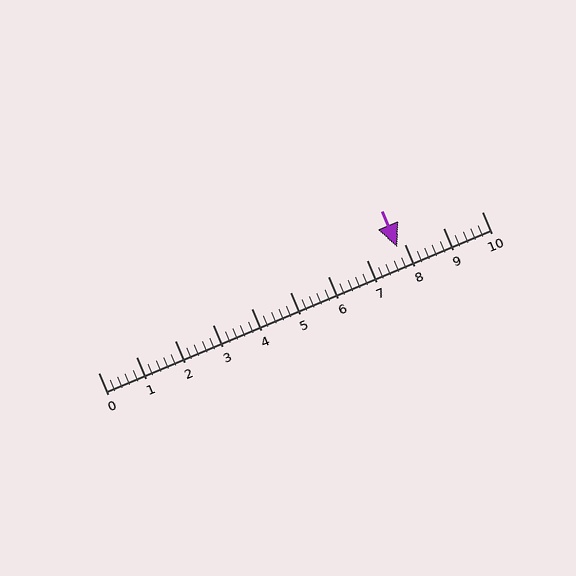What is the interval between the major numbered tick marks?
The major tick marks are spaced 1 units apart.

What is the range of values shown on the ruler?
The ruler shows values from 0 to 10.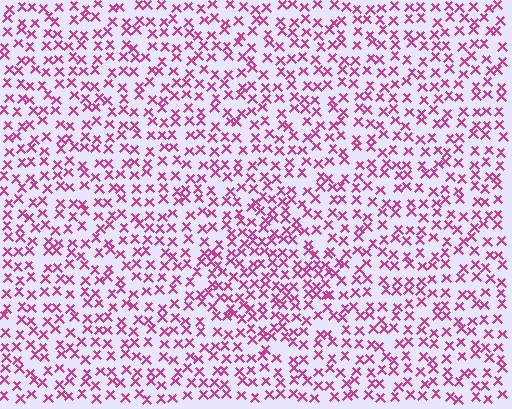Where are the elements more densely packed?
The elements are more densely packed inside the diamond boundary.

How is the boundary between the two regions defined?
The boundary is defined by a change in element density (approximately 1.5x ratio). All elements are the same color, size, and shape.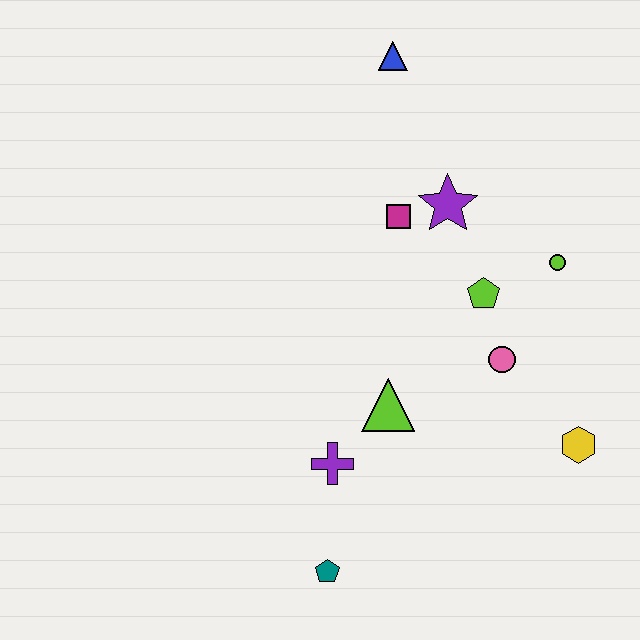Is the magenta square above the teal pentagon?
Yes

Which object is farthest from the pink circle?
The blue triangle is farthest from the pink circle.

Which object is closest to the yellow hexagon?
The pink circle is closest to the yellow hexagon.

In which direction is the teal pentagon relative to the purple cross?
The teal pentagon is below the purple cross.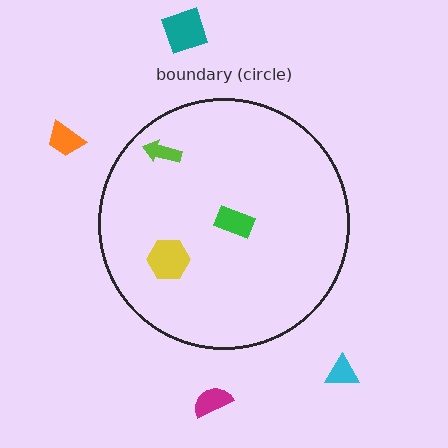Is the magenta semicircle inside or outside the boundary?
Outside.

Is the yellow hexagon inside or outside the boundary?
Inside.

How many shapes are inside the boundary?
3 inside, 4 outside.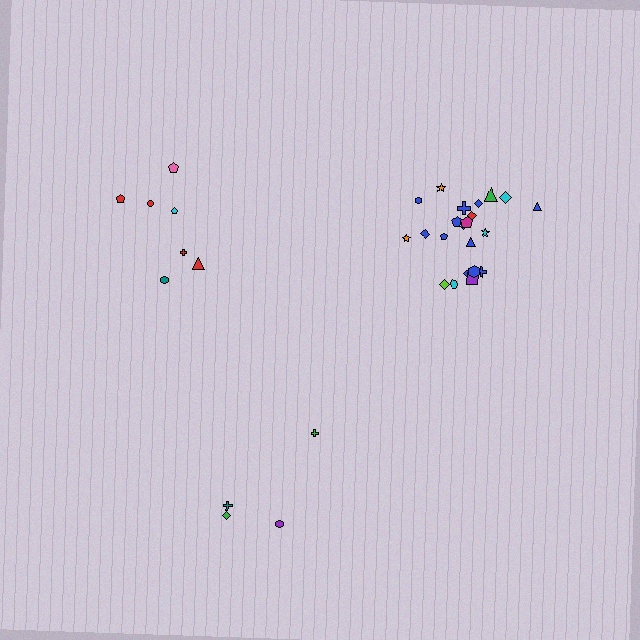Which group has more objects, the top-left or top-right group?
The top-right group.